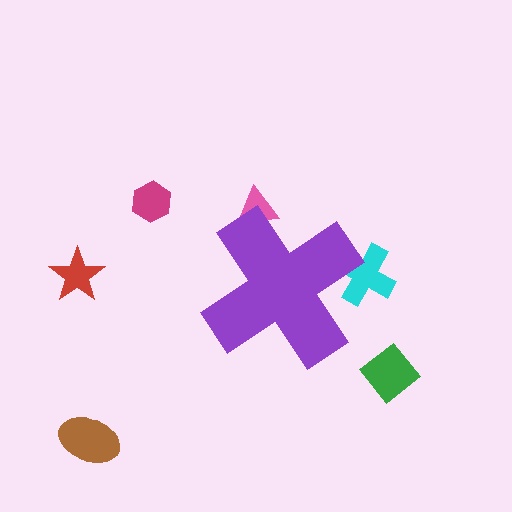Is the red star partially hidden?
No, the red star is fully visible.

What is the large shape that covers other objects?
A purple cross.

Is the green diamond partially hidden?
No, the green diamond is fully visible.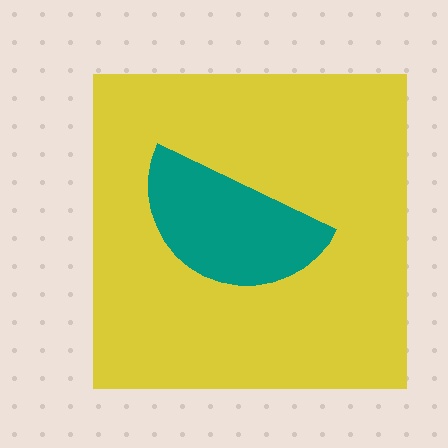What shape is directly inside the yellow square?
The teal semicircle.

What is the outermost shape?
The yellow square.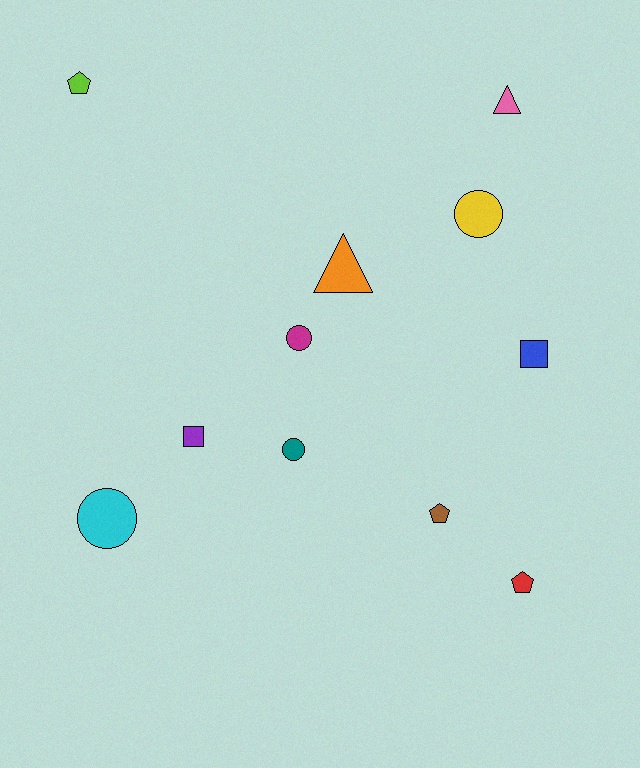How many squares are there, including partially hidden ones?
There are 2 squares.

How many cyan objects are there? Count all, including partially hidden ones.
There is 1 cyan object.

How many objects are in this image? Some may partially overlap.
There are 11 objects.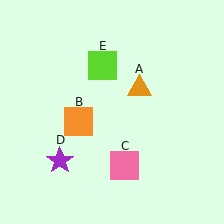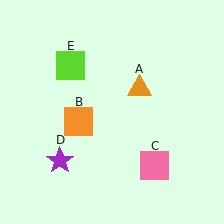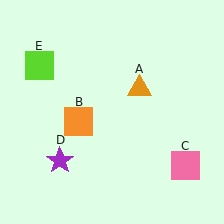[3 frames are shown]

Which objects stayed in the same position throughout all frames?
Orange triangle (object A) and orange square (object B) and purple star (object D) remained stationary.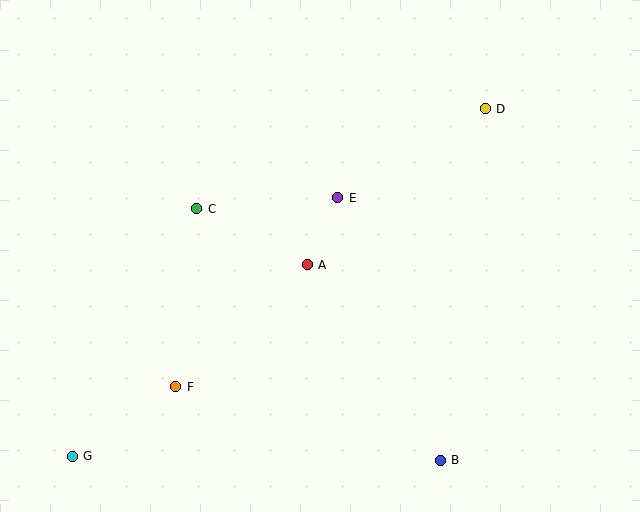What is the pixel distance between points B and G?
The distance between B and G is 368 pixels.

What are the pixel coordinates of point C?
Point C is at (197, 209).